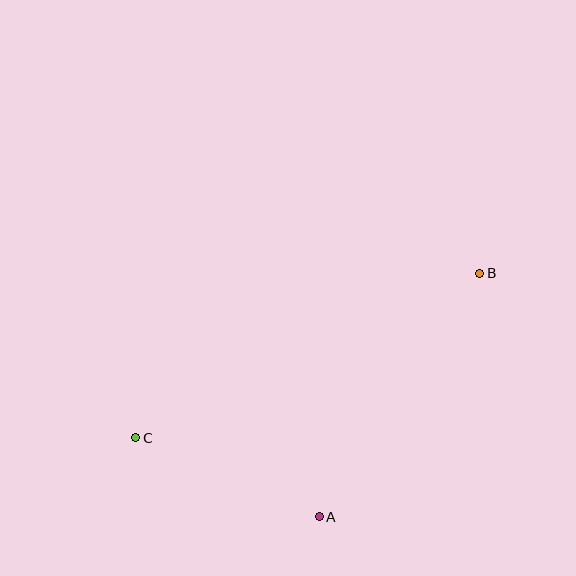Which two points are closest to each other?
Points A and C are closest to each other.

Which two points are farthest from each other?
Points B and C are farthest from each other.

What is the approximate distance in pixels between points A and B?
The distance between A and B is approximately 291 pixels.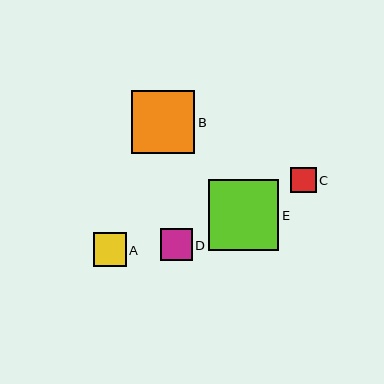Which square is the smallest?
Square C is the smallest with a size of approximately 25 pixels.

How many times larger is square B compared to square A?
Square B is approximately 1.9 times the size of square A.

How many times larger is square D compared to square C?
Square D is approximately 1.3 times the size of square C.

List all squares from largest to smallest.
From largest to smallest: E, B, A, D, C.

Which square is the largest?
Square E is the largest with a size of approximately 70 pixels.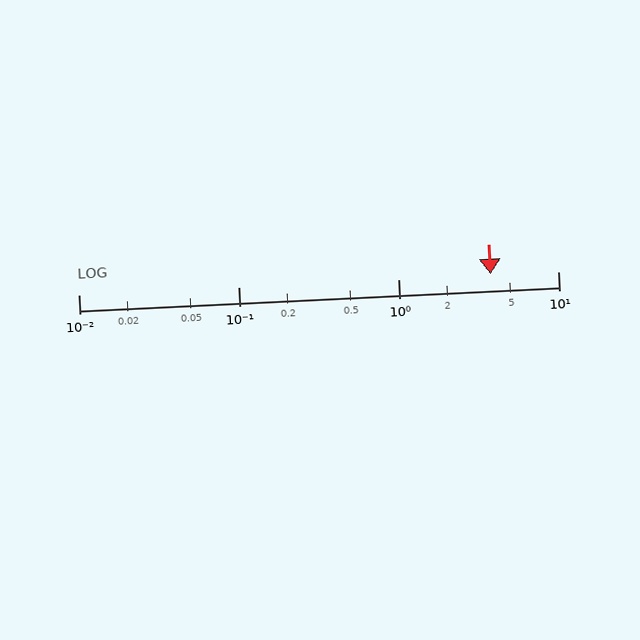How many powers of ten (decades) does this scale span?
The scale spans 3 decades, from 0.01 to 10.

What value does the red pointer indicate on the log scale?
The pointer indicates approximately 3.8.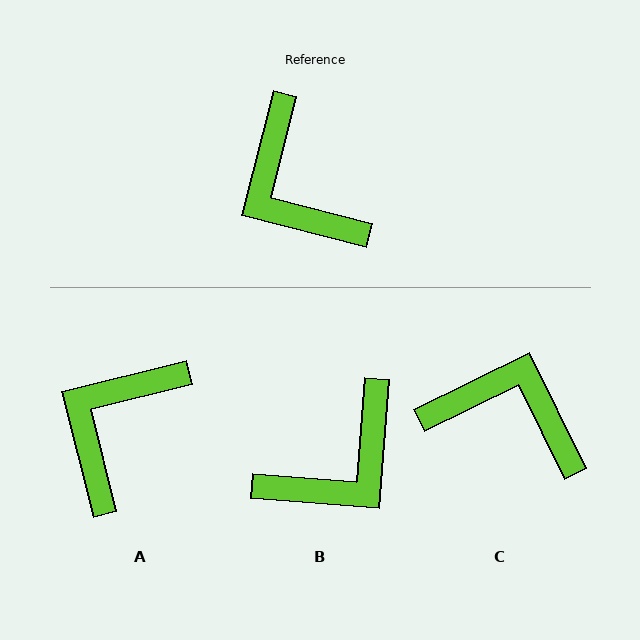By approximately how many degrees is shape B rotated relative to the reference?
Approximately 100 degrees counter-clockwise.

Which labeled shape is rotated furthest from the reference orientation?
C, about 140 degrees away.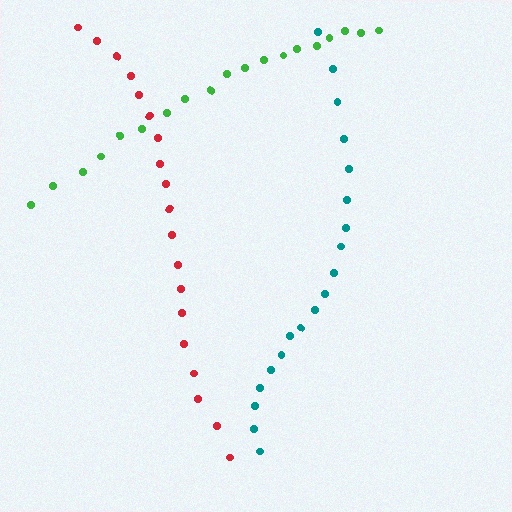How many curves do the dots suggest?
There are 3 distinct paths.